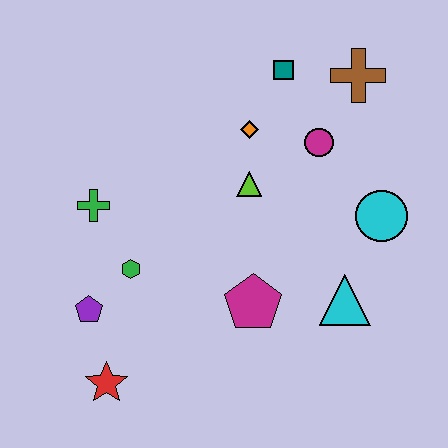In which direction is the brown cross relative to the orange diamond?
The brown cross is to the right of the orange diamond.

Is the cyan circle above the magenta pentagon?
Yes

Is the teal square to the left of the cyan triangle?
Yes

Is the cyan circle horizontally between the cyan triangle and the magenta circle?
No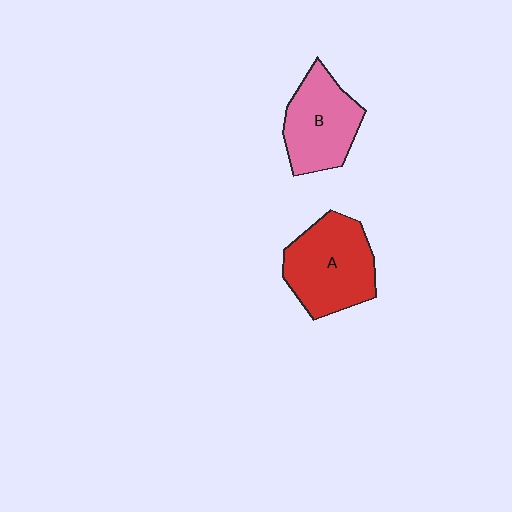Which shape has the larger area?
Shape A (red).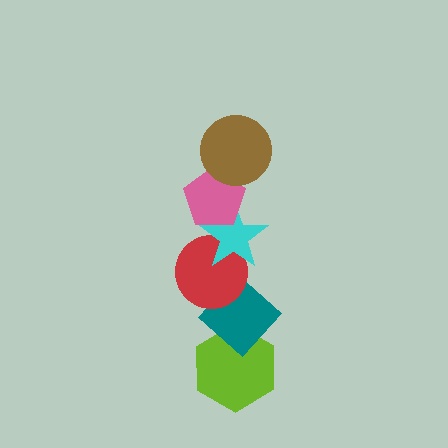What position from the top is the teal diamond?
The teal diamond is 5th from the top.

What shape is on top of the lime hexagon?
The teal diamond is on top of the lime hexagon.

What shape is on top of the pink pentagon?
The brown circle is on top of the pink pentagon.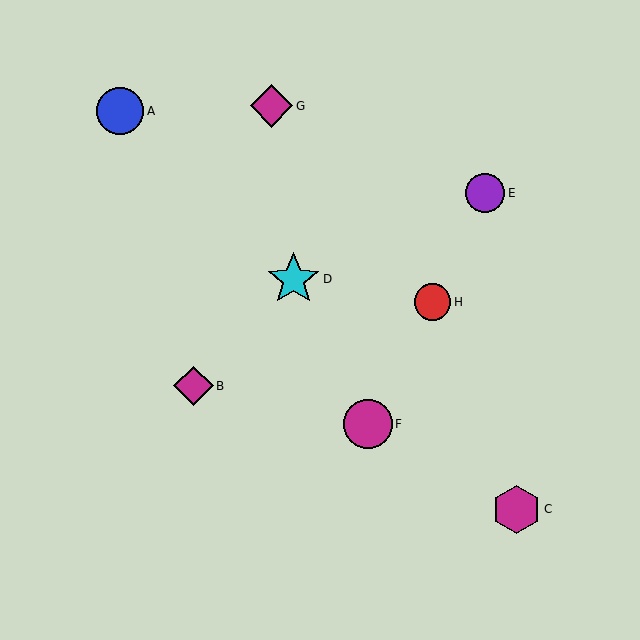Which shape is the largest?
The cyan star (labeled D) is the largest.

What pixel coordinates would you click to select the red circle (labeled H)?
Click at (433, 302) to select the red circle H.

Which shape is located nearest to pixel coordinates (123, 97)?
The blue circle (labeled A) at (120, 111) is nearest to that location.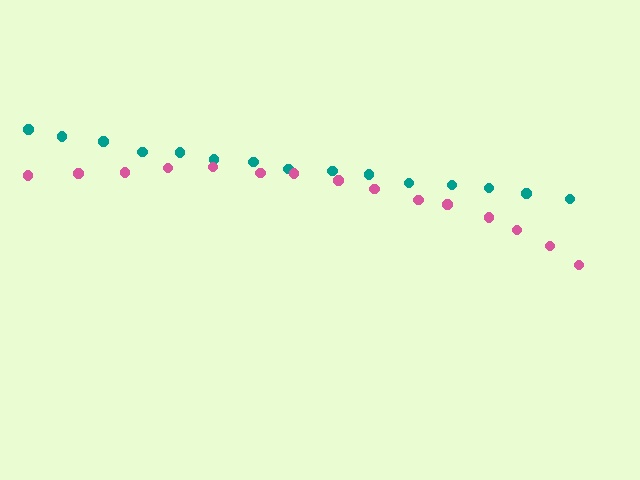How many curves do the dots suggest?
There are 2 distinct paths.